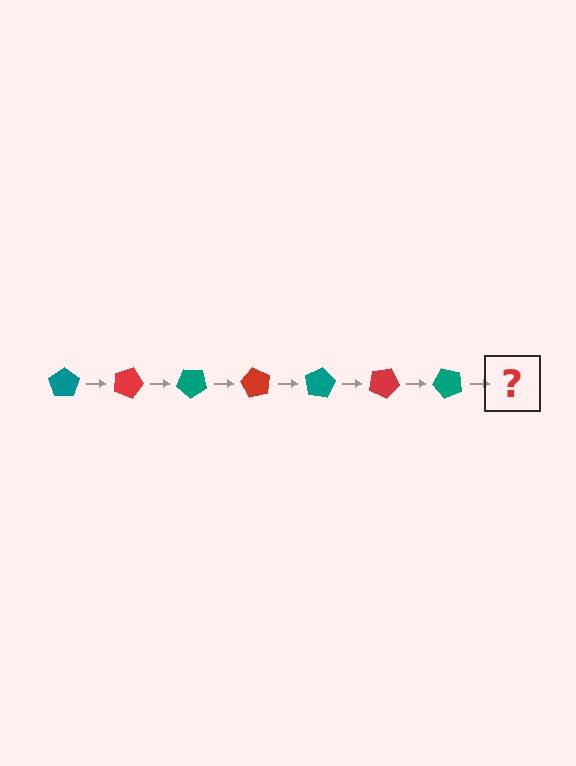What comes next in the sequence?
The next element should be a red pentagon, rotated 140 degrees from the start.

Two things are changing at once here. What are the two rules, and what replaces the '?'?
The two rules are that it rotates 20 degrees each step and the color cycles through teal and red. The '?' should be a red pentagon, rotated 140 degrees from the start.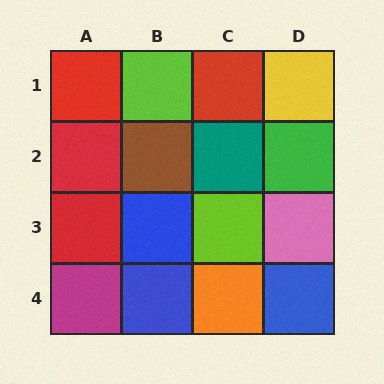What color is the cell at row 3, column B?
Blue.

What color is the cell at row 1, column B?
Lime.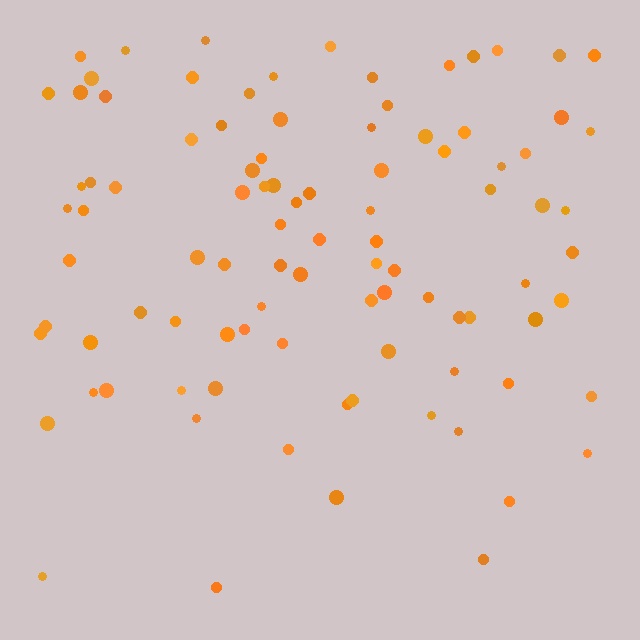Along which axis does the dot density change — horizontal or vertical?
Vertical.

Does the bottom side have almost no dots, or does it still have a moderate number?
Still a moderate number, just noticeably fewer than the top.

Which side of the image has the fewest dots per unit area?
The bottom.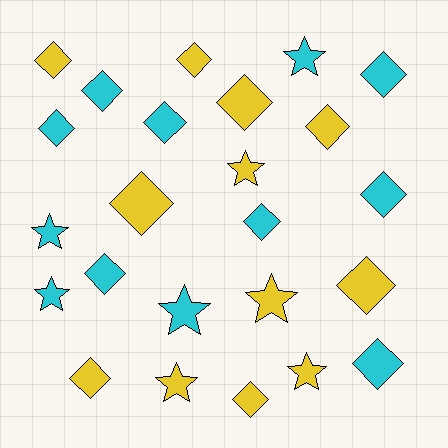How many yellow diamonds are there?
There are 8 yellow diamonds.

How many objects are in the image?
There are 24 objects.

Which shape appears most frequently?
Diamond, with 16 objects.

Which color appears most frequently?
Yellow, with 12 objects.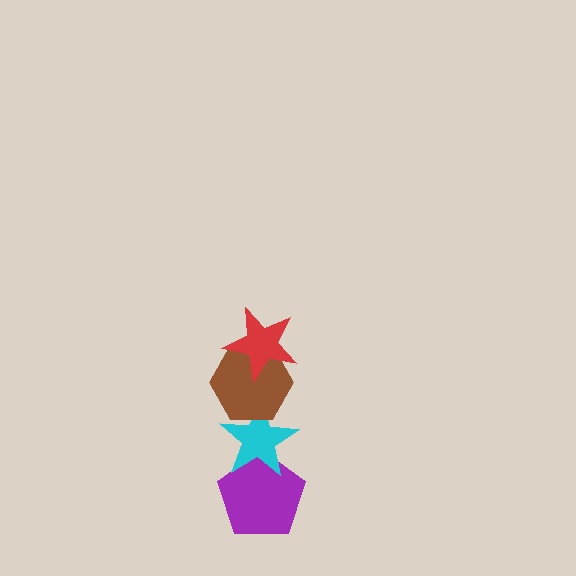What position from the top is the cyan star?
The cyan star is 3rd from the top.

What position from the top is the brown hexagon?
The brown hexagon is 2nd from the top.